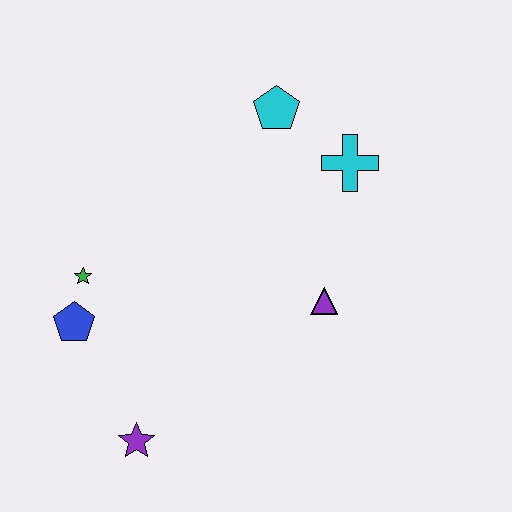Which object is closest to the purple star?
The blue pentagon is closest to the purple star.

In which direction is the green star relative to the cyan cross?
The green star is to the left of the cyan cross.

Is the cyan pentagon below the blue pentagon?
No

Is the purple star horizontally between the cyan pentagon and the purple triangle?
No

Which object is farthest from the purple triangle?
The blue pentagon is farthest from the purple triangle.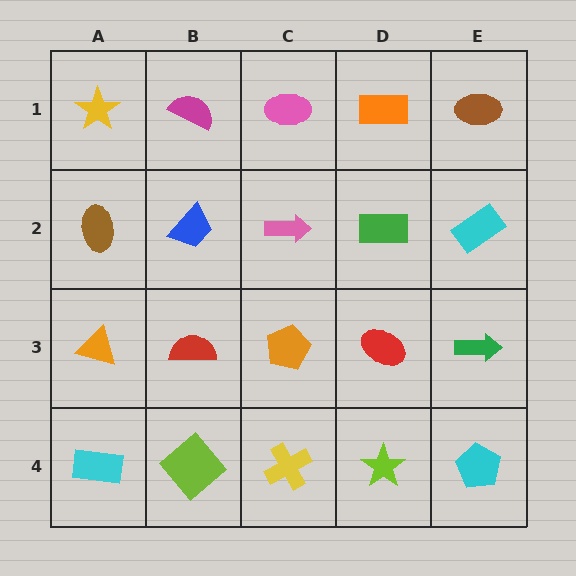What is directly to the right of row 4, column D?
A cyan pentagon.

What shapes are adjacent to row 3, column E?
A cyan rectangle (row 2, column E), a cyan pentagon (row 4, column E), a red ellipse (row 3, column D).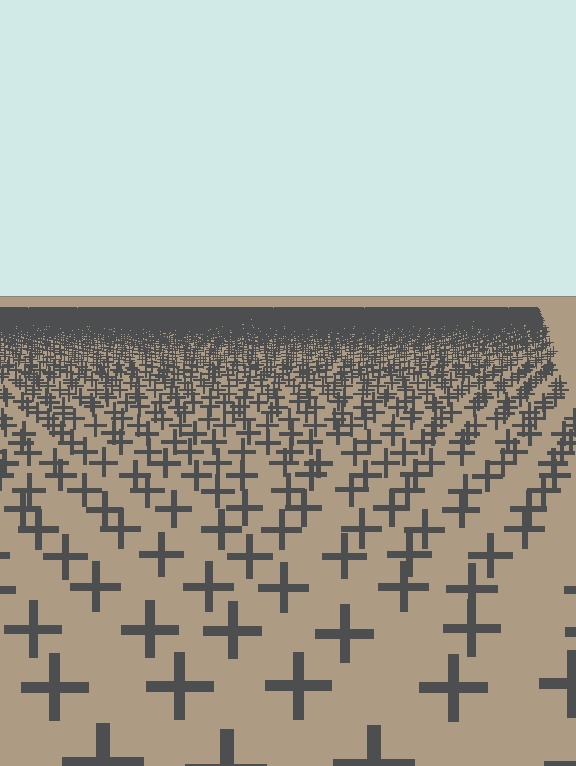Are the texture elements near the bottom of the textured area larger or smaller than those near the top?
Larger. Near the bottom, elements are closer to the viewer and appear at a bigger on-screen size.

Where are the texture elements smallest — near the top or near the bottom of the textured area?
Near the top.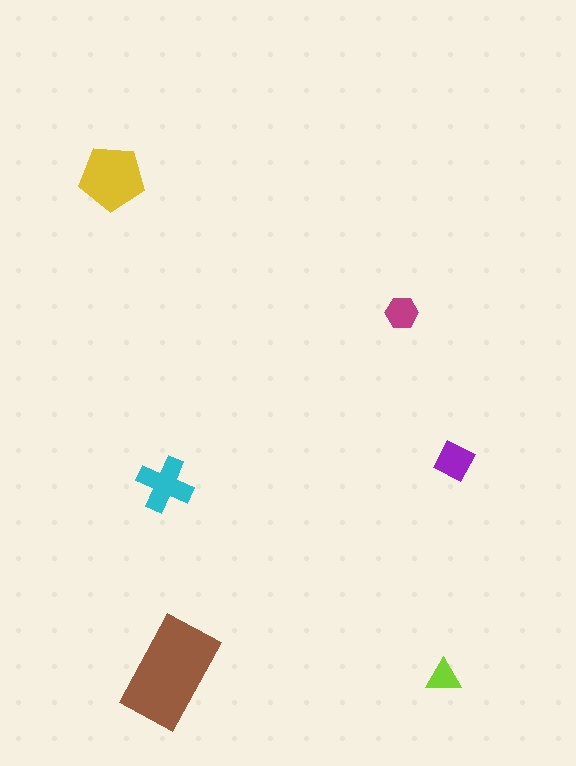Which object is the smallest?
The lime triangle.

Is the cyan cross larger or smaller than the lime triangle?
Larger.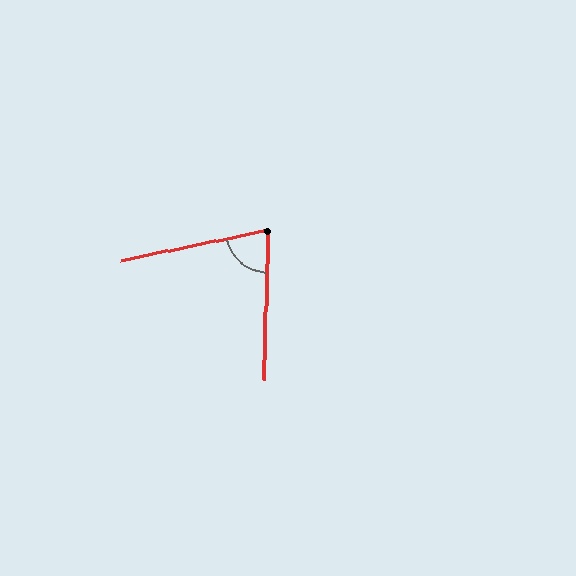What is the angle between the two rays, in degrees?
Approximately 77 degrees.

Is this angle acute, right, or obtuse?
It is acute.